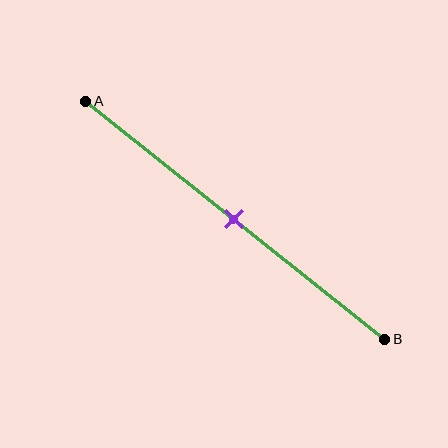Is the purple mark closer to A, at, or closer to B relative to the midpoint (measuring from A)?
The purple mark is approximately at the midpoint of segment AB.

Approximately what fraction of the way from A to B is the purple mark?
The purple mark is approximately 50% of the way from A to B.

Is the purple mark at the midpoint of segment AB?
Yes, the mark is approximately at the midpoint.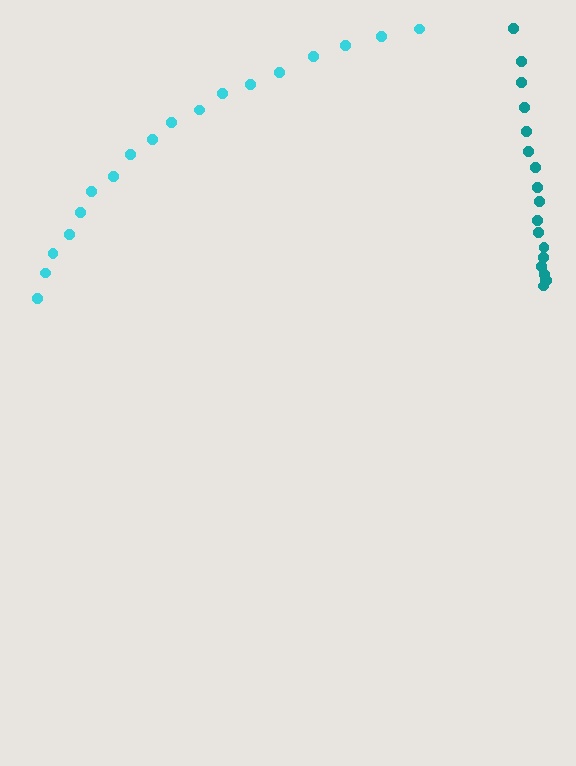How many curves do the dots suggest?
There are 2 distinct paths.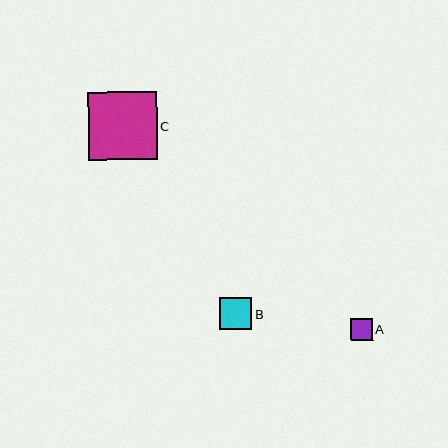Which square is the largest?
Square C is the largest with a size of approximately 68 pixels.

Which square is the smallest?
Square A is the smallest with a size of approximately 22 pixels.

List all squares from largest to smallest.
From largest to smallest: C, B, A.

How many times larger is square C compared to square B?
Square C is approximately 2.1 times the size of square B.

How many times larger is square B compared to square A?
Square B is approximately 1.5 times the size of square A.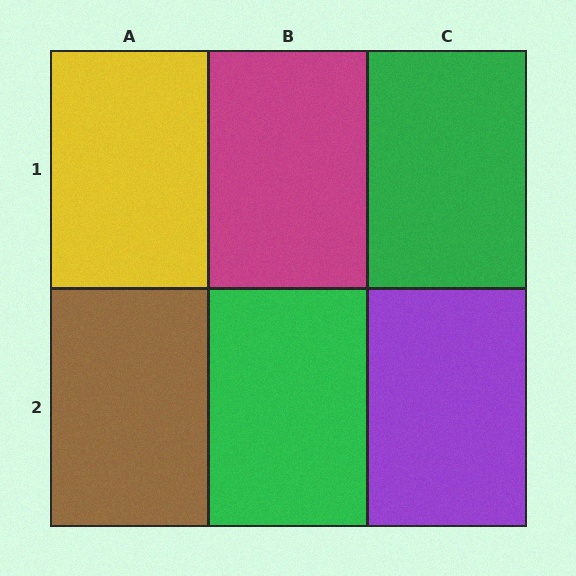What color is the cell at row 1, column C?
Green.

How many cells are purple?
1 cell is purple.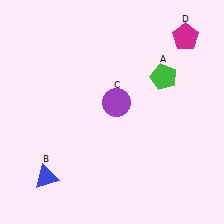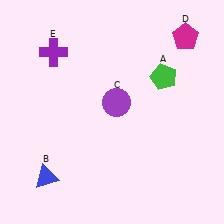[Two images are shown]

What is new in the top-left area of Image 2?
A purple cross (E) was added in the top-left area of Image 2.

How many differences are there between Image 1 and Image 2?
There is 1 difference between the two images.